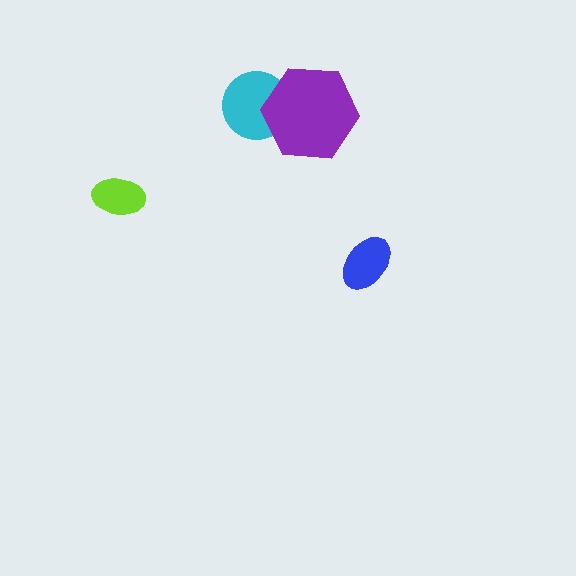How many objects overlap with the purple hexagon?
1 object overlaps with the purple hexagon.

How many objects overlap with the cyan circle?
1 object overlaps with the cyan circle.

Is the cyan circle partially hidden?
Yes, it is partially covered by another shape.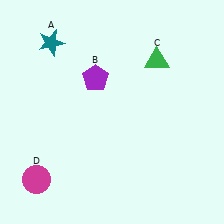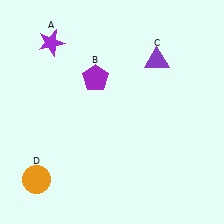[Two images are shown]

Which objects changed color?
A changed from teal to purple. C changed from green to purple. D changed from magenta to orange.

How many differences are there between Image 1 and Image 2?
There are 3 differences between the two images.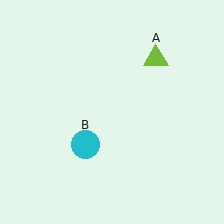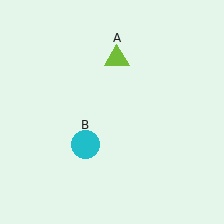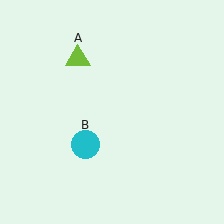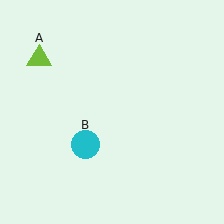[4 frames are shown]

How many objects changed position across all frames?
1 object changed position: lime triangle (object A).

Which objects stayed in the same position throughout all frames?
Cyan circle (object B) remained stationary.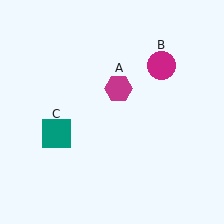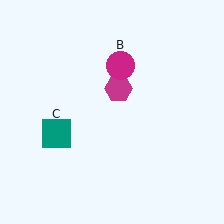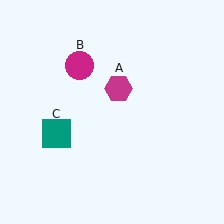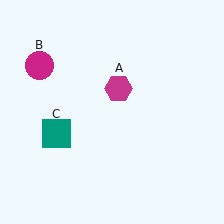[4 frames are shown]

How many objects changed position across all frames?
1 object changed position: magenta circle (object B).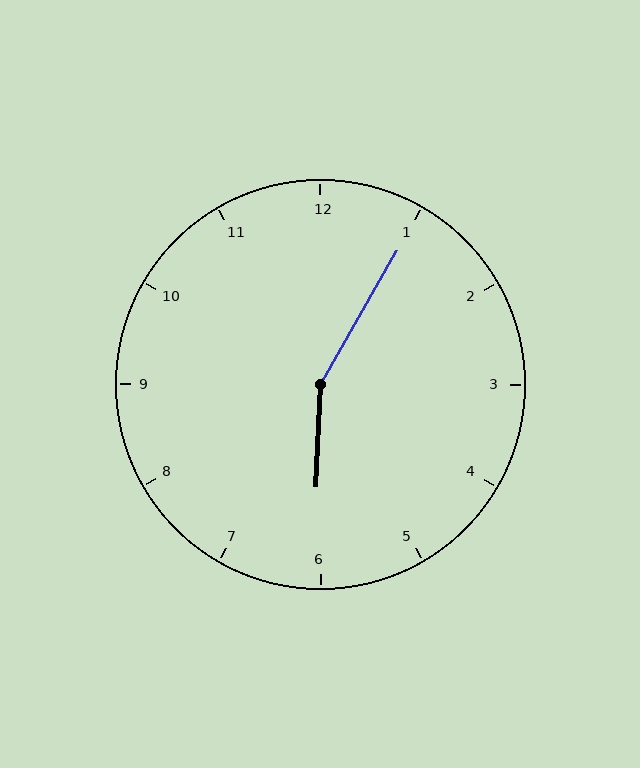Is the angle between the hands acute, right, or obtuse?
It is obtuse.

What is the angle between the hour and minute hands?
Approximately 152 degrees.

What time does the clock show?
6:05.